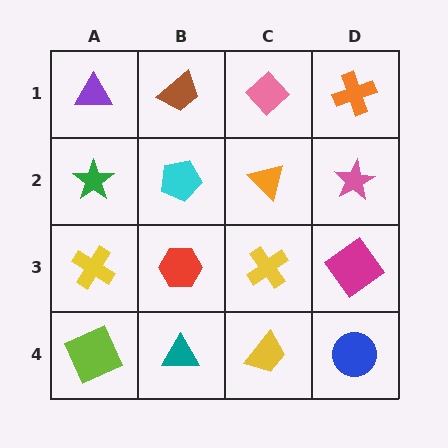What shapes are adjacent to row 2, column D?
An orange cross (row 1, column D), a magenta diamond (row 3, column D), an orange triangle (row 2, column C).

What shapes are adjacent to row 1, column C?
An orange triangle (row 2, column C), a brown trapezoid (row 1, column B), an orange cross (row 1, column D).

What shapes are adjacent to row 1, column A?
A green star (row 2, column A), a brown trapezoid (row 1, column B).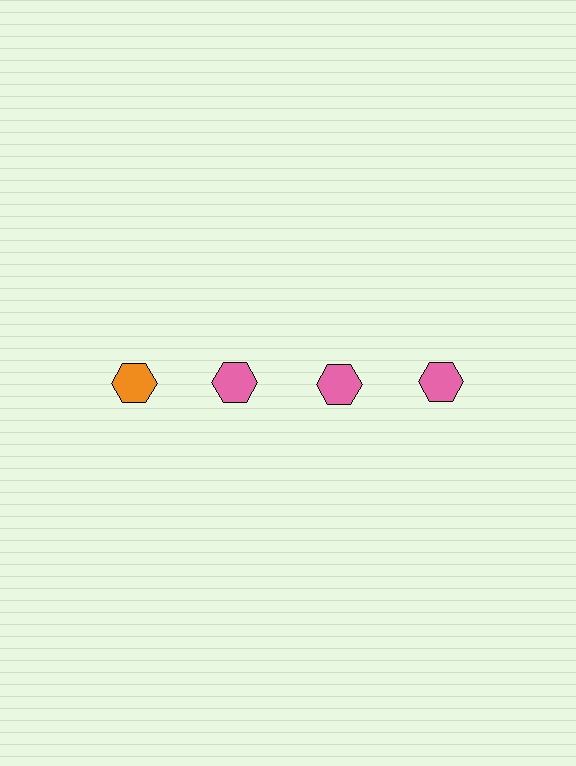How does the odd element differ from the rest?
It has a different color: orange instead of pink.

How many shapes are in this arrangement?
There are 4 shapes arranged in a grid pattern.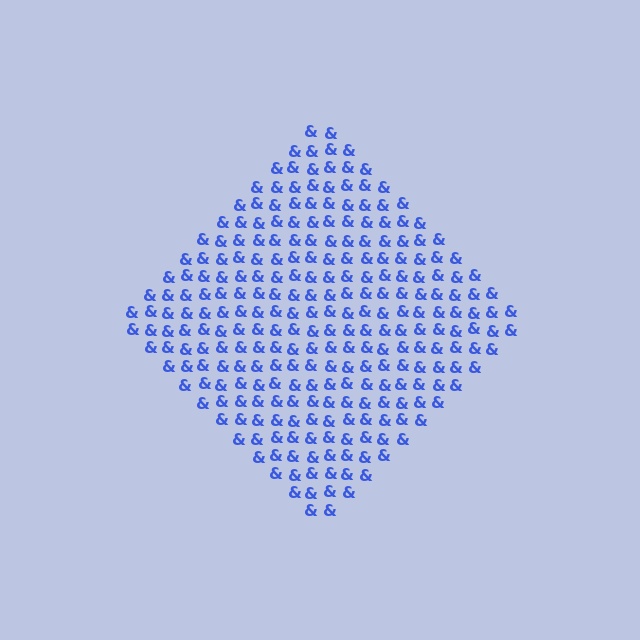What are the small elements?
The small elements are ampersands.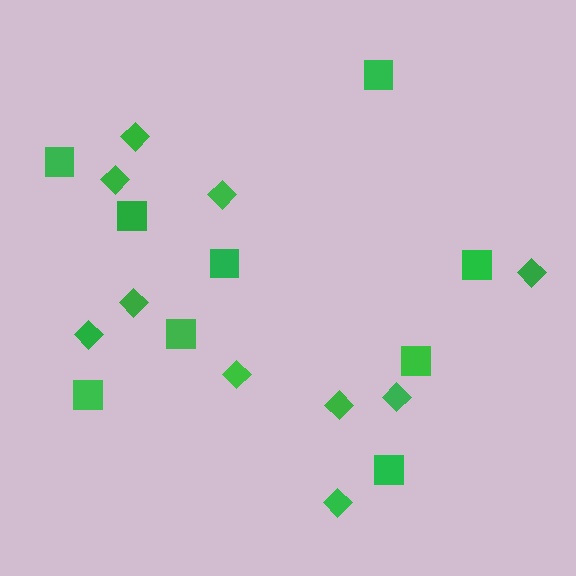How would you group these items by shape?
There are 2 groups: one group of squares (9) and one group of diamonds (10).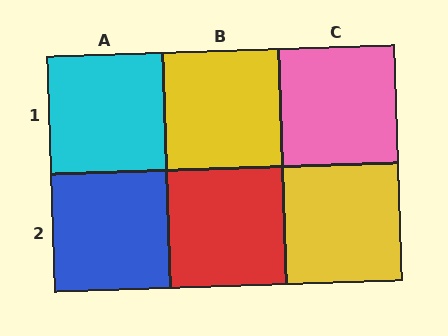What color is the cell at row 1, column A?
Cyan.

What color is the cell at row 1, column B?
Yellow.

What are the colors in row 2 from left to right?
Blue, red, yellow.